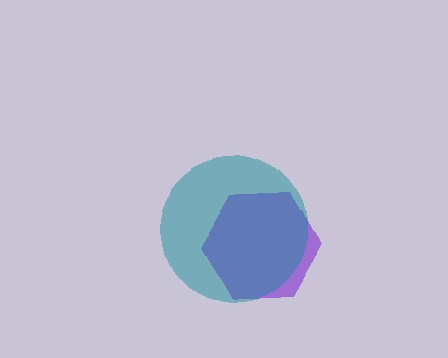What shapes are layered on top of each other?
The layered shapes are: a purple hexagon, a teal circle.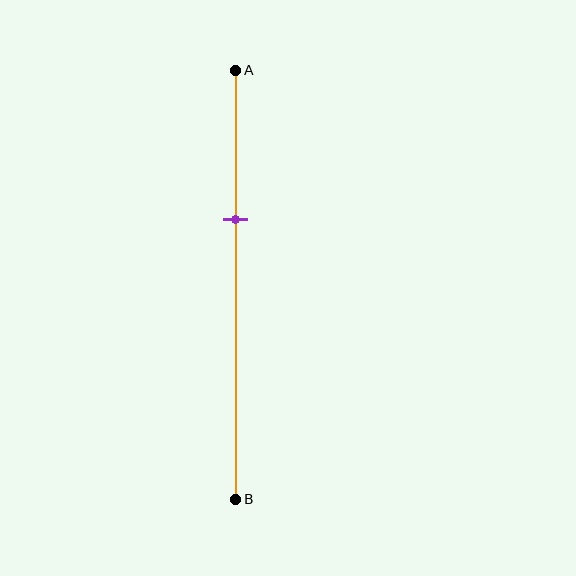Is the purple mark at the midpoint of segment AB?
No, the mark is at about 35% from A, not at the 50% midpoint.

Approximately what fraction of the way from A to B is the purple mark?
The purple mark is approximately 35% of the way from A to B.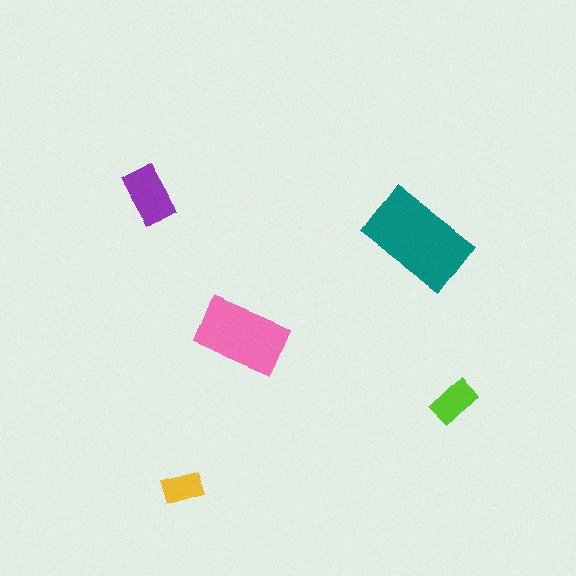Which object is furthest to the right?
The lime rectangle is rightmost.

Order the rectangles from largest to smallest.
the teal one, the pink one, the purple one, the lime one, the yellow one.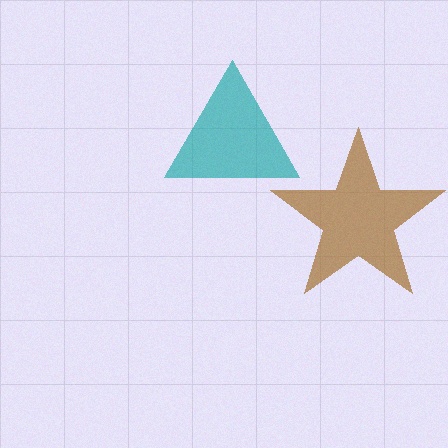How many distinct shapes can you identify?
There are 2 distinct shapes: a brown star, a teal triangle.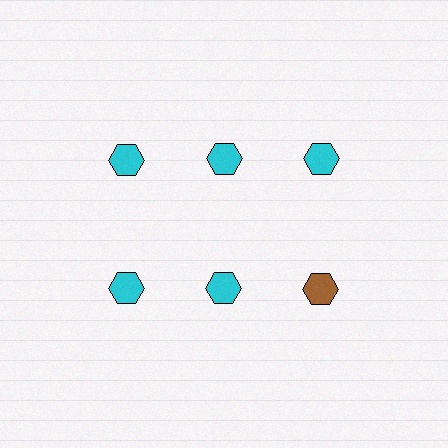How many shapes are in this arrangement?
There are 6 shapes arranged in a grid pattern.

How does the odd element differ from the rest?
It has a different color: brown instead of cyan.